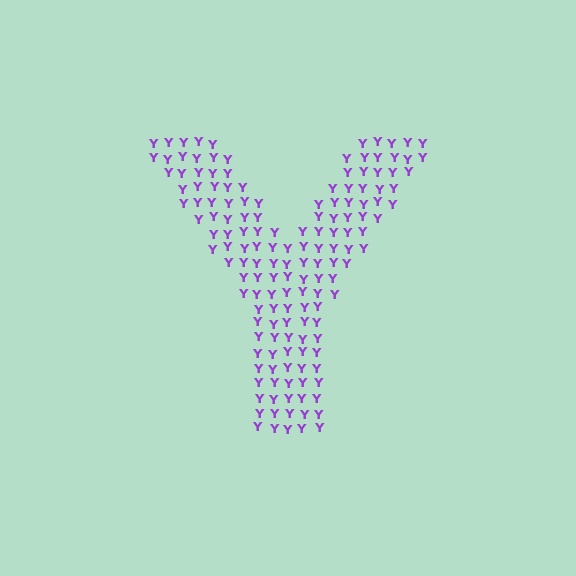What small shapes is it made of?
It is made of small letter Y's.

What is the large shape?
The large shape is the letter Y.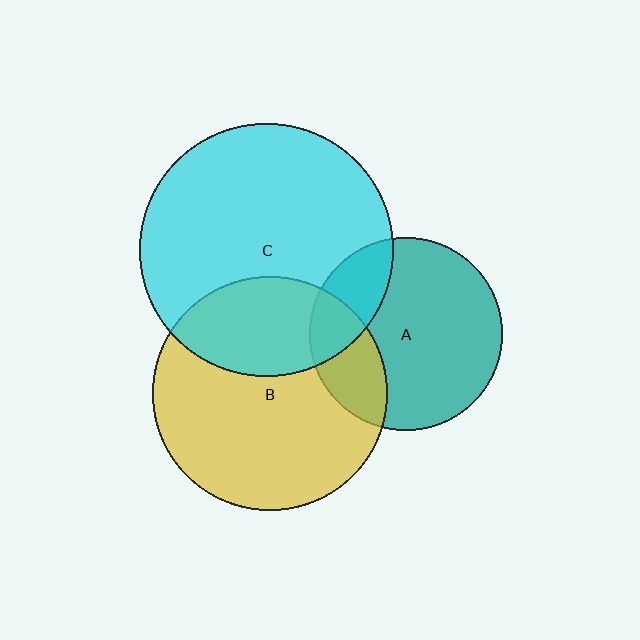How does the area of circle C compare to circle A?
Approximately 1.7 times.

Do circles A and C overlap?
Yes.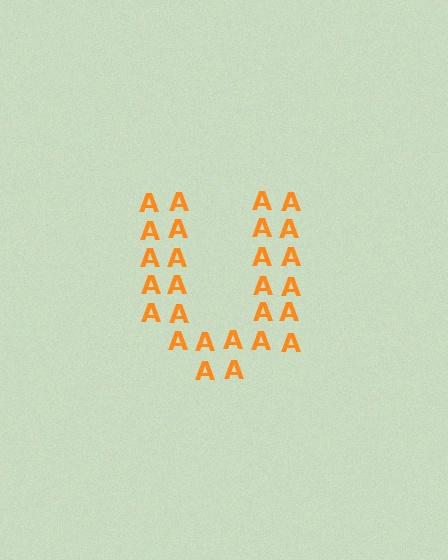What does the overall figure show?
The overall figure shows the letter U.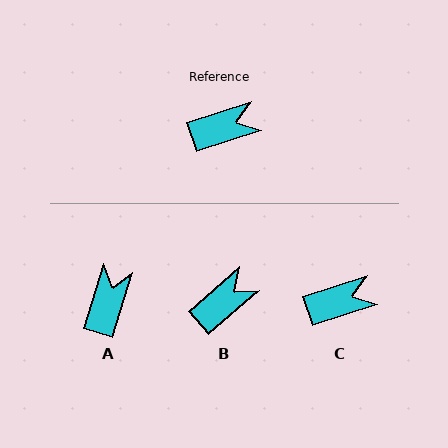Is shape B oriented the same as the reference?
No, it is off by about 22 degrees.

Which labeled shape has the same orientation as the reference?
C.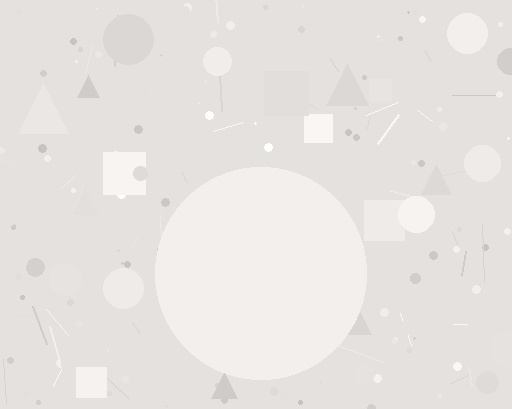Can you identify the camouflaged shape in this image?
The camouflaged shape is a circle.